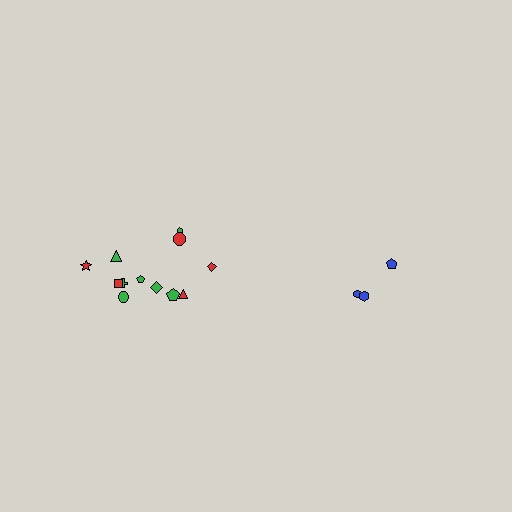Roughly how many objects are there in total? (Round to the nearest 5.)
Roughly 15 objects in total.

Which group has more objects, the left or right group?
The left group.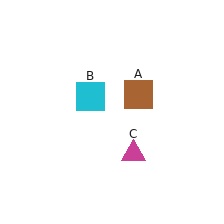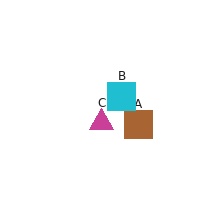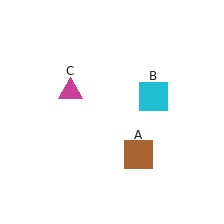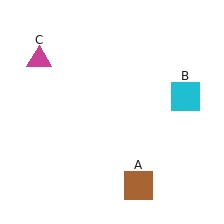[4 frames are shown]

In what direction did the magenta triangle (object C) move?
The magenta triangle (object C) moved up and to the left.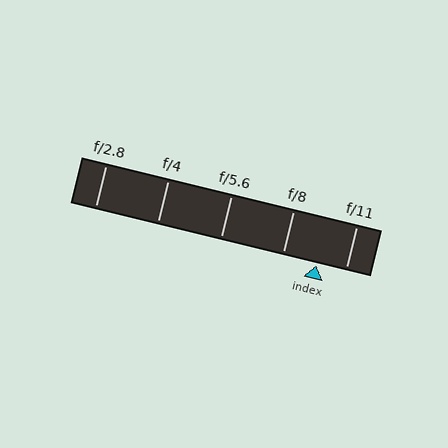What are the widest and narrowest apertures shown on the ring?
The widest aperture shown is f/2.8 and the narrowest is f/11.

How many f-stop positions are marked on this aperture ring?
There are 5 f-stop positions marked.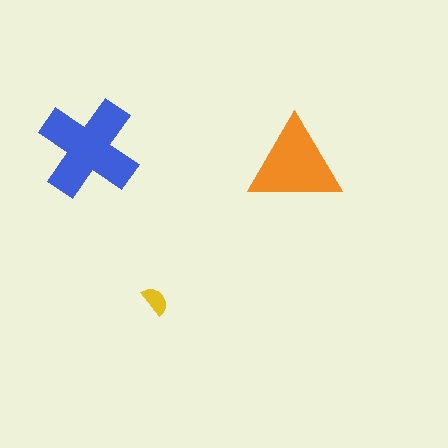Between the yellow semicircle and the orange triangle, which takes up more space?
The orange triangle.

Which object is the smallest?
The yellow semicircle.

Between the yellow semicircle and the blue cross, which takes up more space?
The blue cross.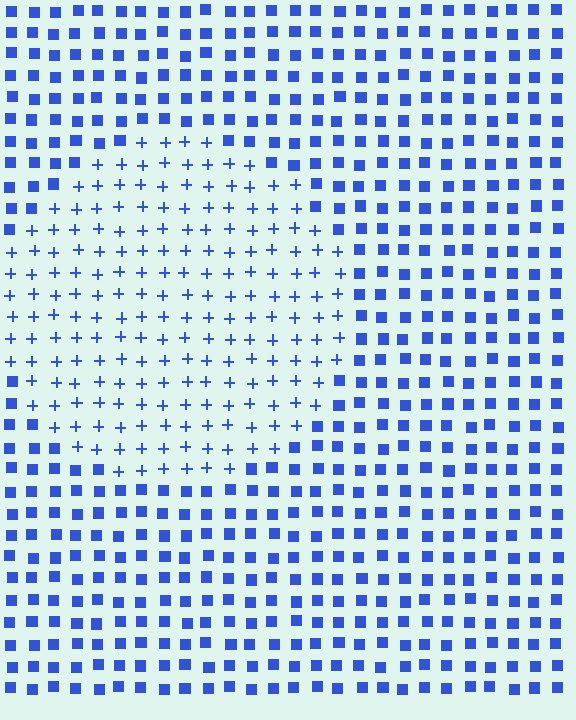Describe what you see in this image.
The image is filled with small blue elements arranged in a uniform grid. A circle-shaped region contains plus signs, while the surrounding area contains squares. The boundary is defined purely by the change in element shape.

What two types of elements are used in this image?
The image uses plus signs inside the circle region and squares outside it.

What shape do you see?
I see a circle.